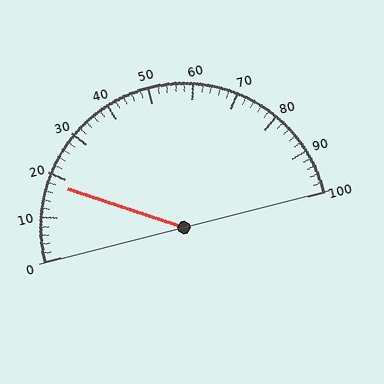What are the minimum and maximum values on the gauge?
The gauge ranges from 0 to 100.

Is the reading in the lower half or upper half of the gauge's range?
The reading is in the lower half of the range (0 to 100).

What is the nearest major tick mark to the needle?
The nearest major tick mark is 20.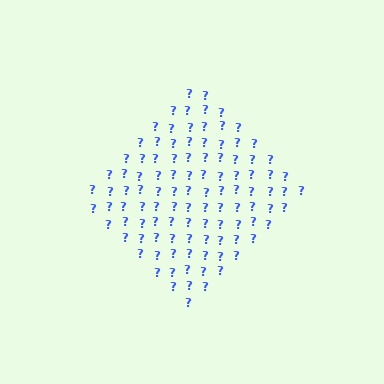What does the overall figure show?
The overall figure shows a diamond.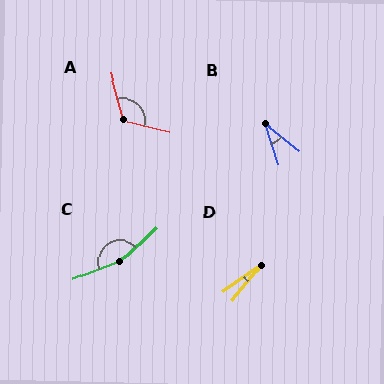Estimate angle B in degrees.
Approximately 34 degrees.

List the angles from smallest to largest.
D (15°), B (34°), A (118°), C (158°).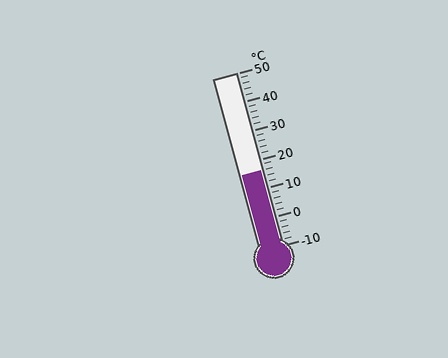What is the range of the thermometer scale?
The thermometer scale ranges from -10°C to 50°C.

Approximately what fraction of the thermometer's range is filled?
The thermometer is filled to approximately 45% of its range.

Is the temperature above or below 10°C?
The temperature is above 10°C.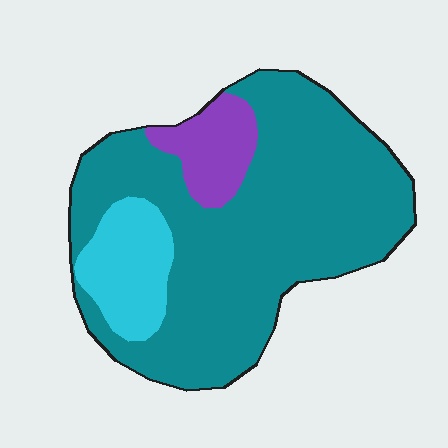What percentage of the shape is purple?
Purple covers 10% of the shape.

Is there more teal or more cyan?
Teal.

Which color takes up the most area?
Teal, at roughly 75%.